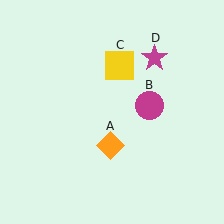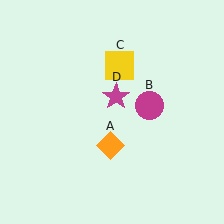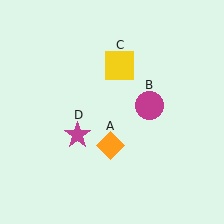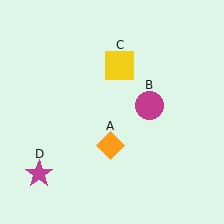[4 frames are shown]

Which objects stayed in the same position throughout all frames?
Orange diamond (object A) and magenta circle (object B) and yellow square (object C) remained stationary.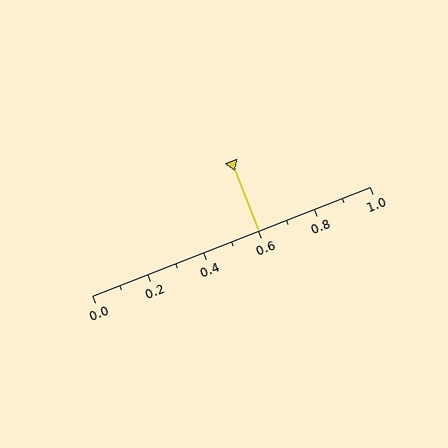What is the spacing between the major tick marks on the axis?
The major ticks are spaced 0.2 apart.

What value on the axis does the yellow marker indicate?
The marker indicates approximately 0.6.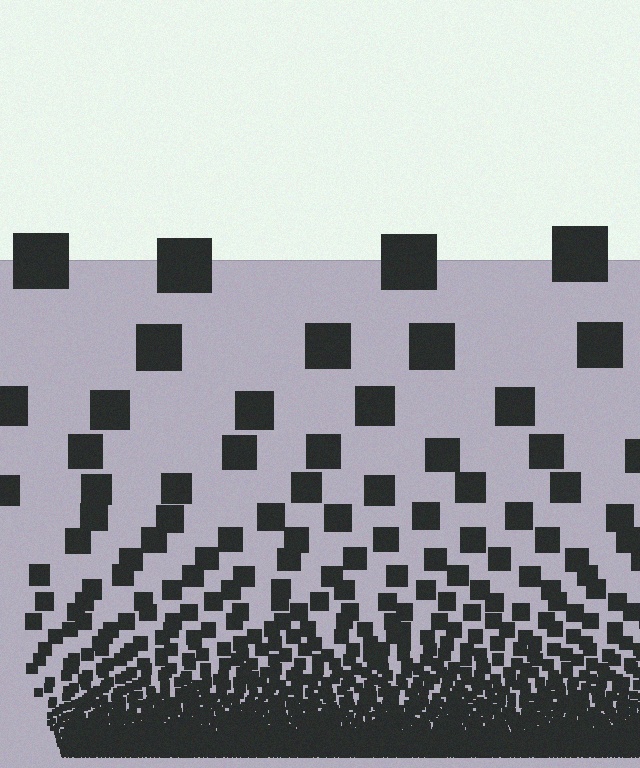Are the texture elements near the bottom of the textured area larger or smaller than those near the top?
Smaller. The gradient is inverted — elements near the bottom are smaller and denser.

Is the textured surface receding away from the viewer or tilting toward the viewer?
The surface appears to tilt toward the viewer. Texture elements get larger and sparser toward the top.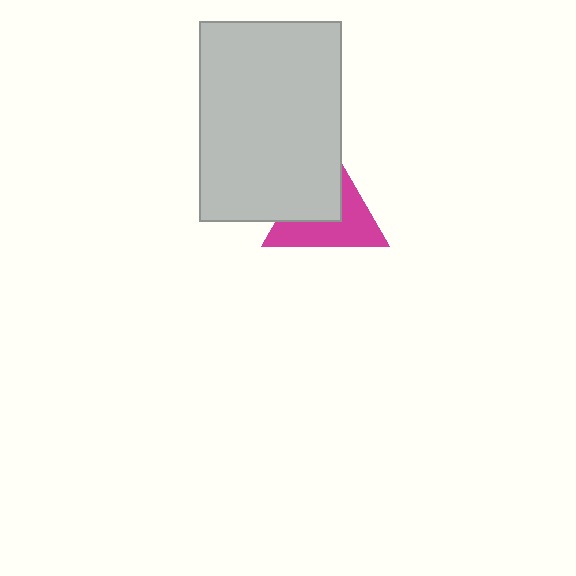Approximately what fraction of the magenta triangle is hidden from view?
Roughly 46% of the magenta triangle is hidden behind the light gray rectangle.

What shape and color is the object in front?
The object in front is a light gray rectangle.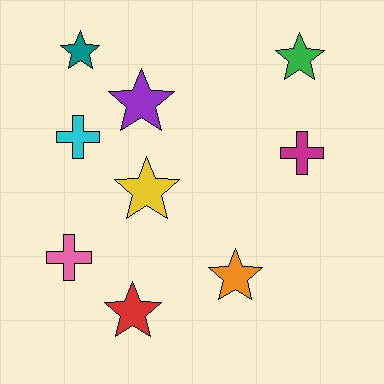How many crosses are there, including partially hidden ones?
There are 3 crosses.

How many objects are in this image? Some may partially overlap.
There are 9 objects.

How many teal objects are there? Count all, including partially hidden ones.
There is 1 teal object.